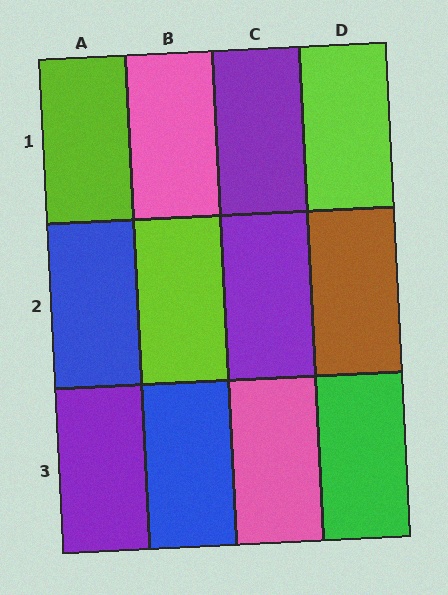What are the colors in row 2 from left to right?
Blue, lime, purple, brown.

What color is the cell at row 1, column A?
Lime.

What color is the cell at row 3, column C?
Pink.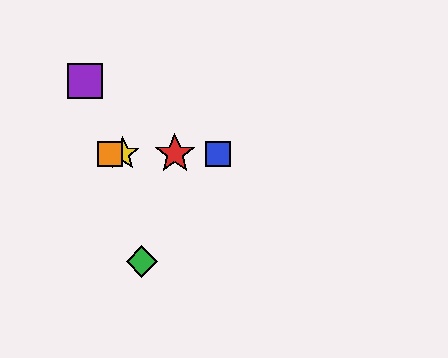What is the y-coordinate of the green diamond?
The green diamond is at y≈261.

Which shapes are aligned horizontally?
The red star, the blue square, the yellow star, the orange square are aligned horizontally.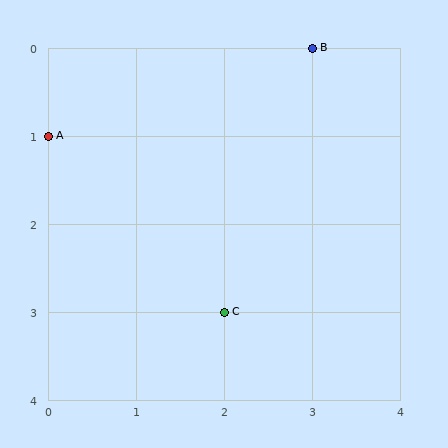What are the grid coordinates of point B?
Point B is at grid coordinates (3, 0).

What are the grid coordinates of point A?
Point A is at grid coordinates (0, 1).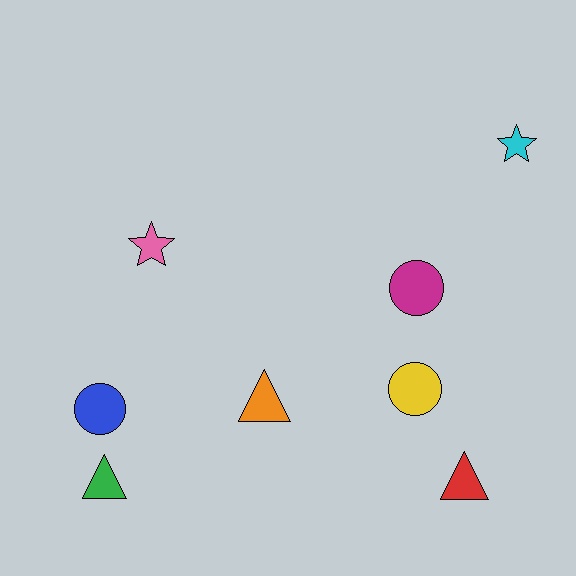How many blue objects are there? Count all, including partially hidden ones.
There is 1 blue object.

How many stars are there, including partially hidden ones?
There are 2 stars.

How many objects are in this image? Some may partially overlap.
There are 8 objects.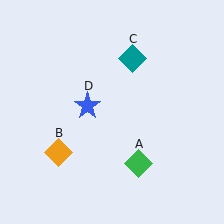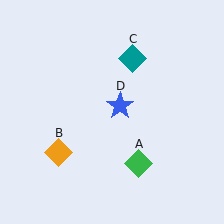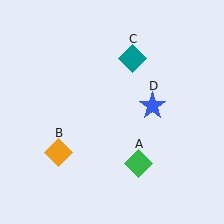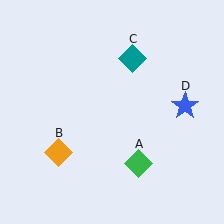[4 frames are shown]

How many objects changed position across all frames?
1 object changed position: blue star (object D).